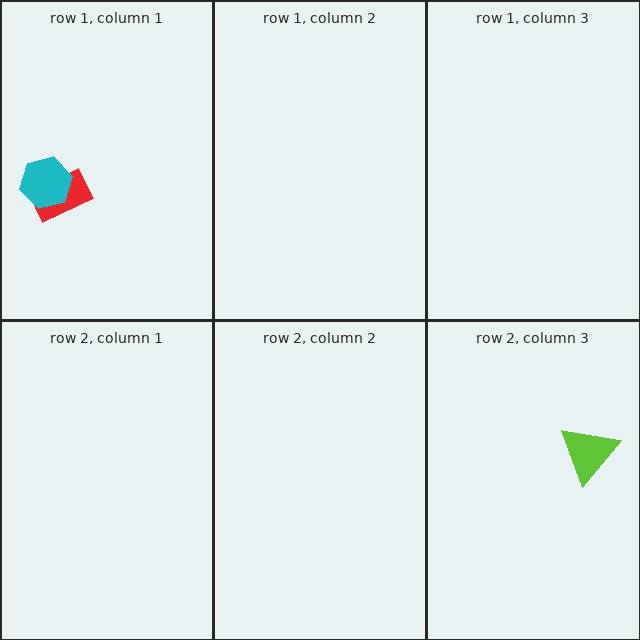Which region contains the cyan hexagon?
The row 1, column 1 region.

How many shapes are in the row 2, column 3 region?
1.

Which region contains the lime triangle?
The row 2, column 3 region.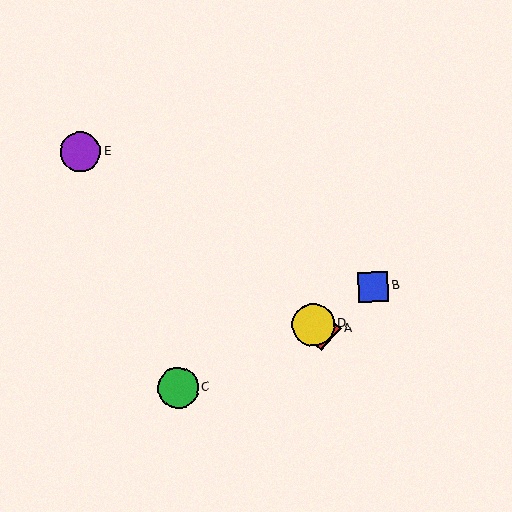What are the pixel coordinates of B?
Object B is at (373, 287).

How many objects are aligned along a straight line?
3 objects (A, D, E) are aligned along a straight line.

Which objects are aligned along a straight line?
Objects A, D, E are aligned along a straight line.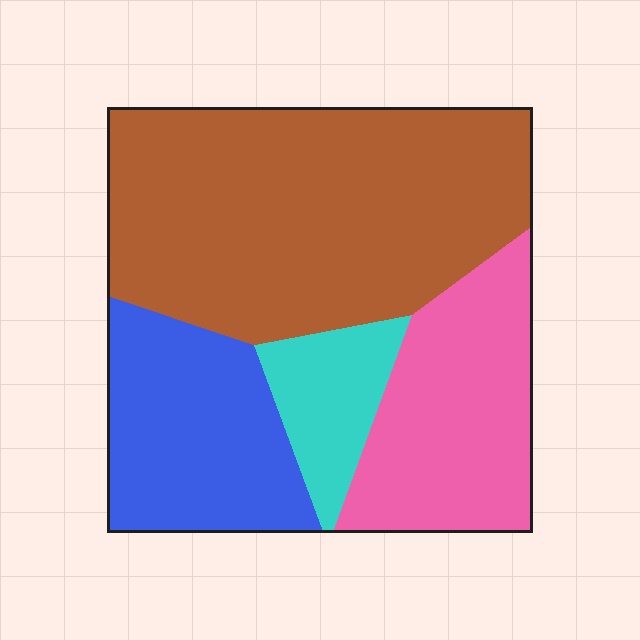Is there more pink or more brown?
Brown.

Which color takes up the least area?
Cyan, at roughly 10%.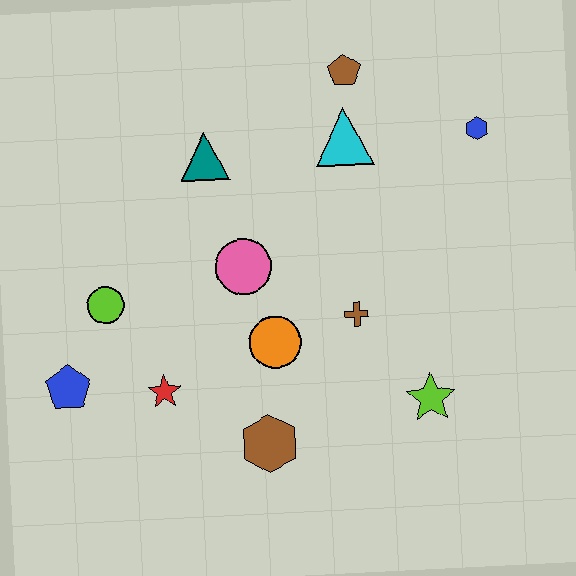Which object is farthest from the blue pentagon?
The blue hexagon is farthest from the blue pentagon.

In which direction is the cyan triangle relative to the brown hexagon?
The cyan triangle is above the brown hexagon.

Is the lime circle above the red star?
Yes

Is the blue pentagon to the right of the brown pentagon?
No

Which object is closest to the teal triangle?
The pink circle is closest to the teal triangle.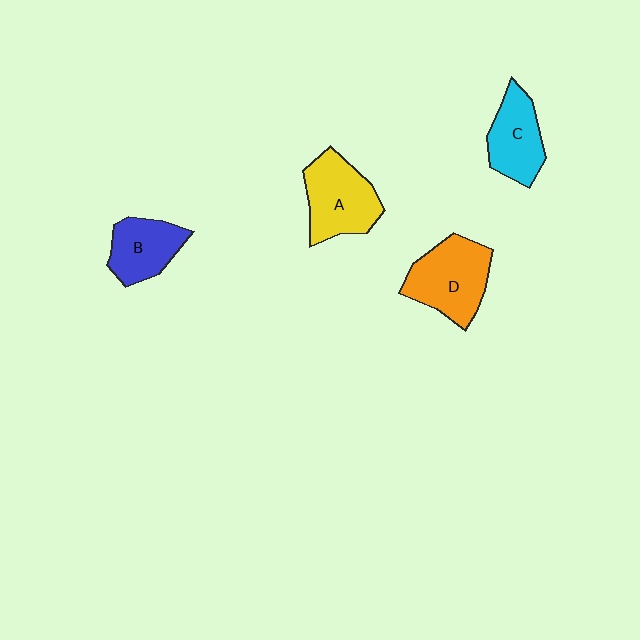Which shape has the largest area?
Shape D (orange).